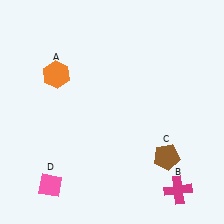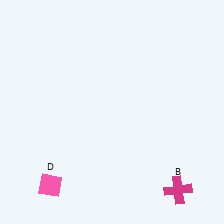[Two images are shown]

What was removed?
The orange hexagon (A), the brown pentagon (C) were removed in Image 2.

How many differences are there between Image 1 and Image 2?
There are 2 differences between the two images.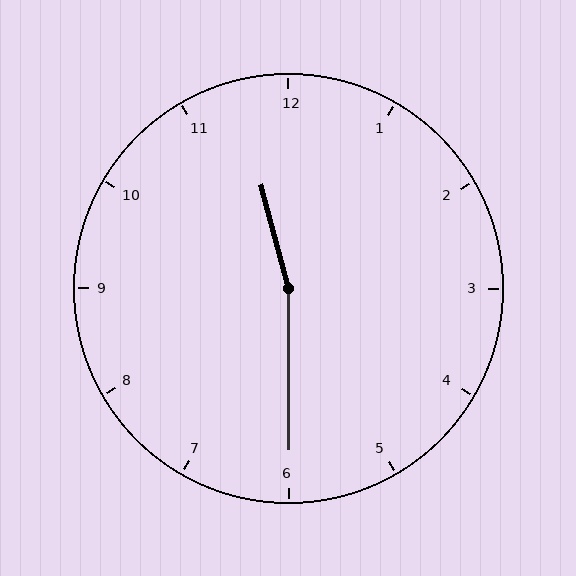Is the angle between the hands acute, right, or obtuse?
It is obtuse.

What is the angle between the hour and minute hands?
Approximately 165 degrees.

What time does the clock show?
11:30.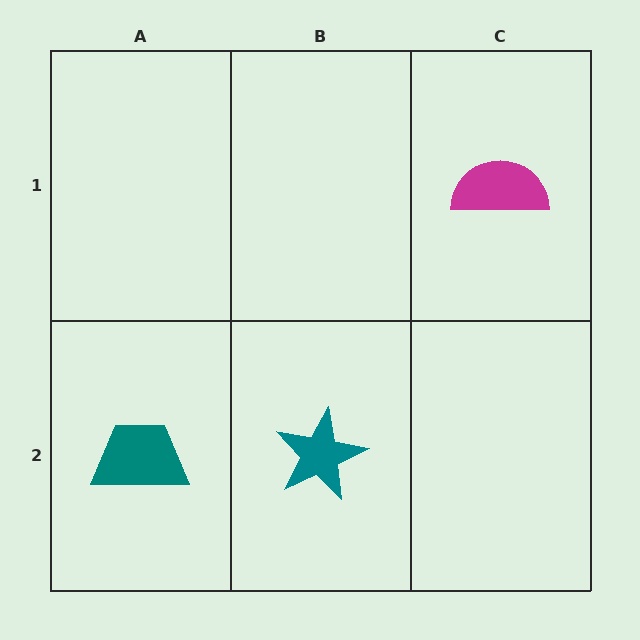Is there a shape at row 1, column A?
No, that cell is empty.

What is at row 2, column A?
A teal trapezoid.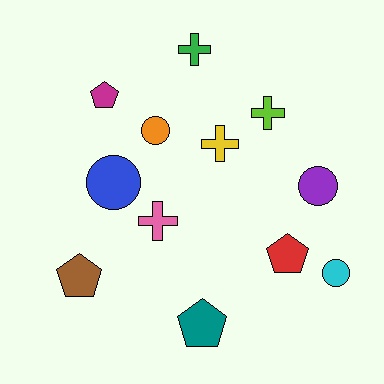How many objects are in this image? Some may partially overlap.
There are 12 objects.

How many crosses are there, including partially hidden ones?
There are 4 crosses.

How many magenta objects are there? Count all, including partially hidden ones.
There is 1 magenta object.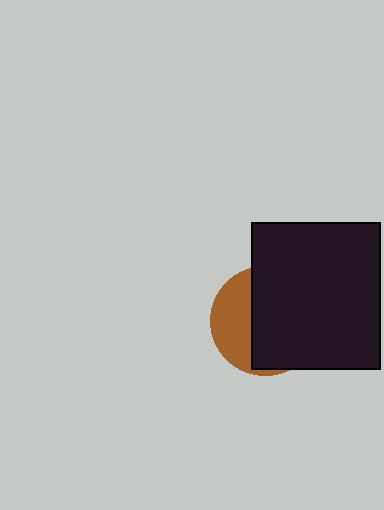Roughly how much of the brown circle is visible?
A small part of it is visible (roughly 36%).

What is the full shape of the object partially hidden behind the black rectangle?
The partially hidden object is a brown circle.